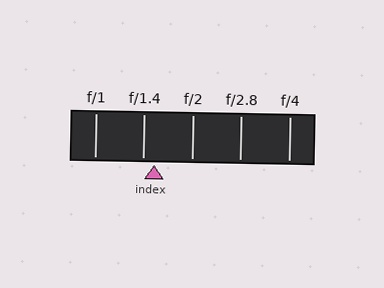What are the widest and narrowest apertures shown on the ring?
The widest aperture shown is f/1 and the narrowest is f/4.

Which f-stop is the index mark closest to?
The index mark is closest to f/1.4.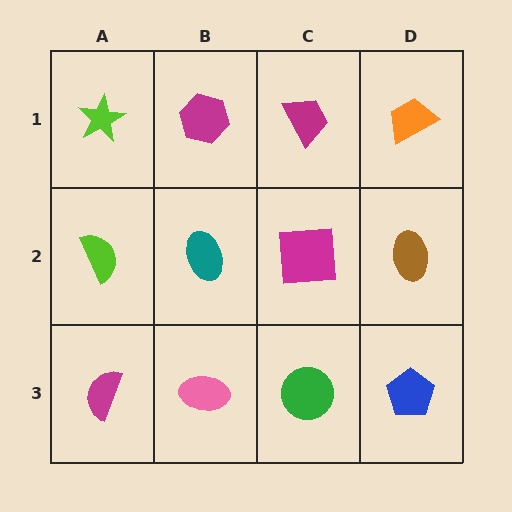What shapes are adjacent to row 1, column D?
A brown ellipse (row 2, column D), a magenta trapezoid (row 1, column C).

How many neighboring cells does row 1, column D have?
2.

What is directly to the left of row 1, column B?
A lime star.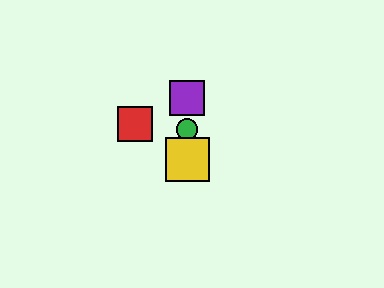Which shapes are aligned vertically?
The blue circle, the green circle, the yellow square, the purple square are aligned vertically.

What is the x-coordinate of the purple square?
The purple square is at x≈187.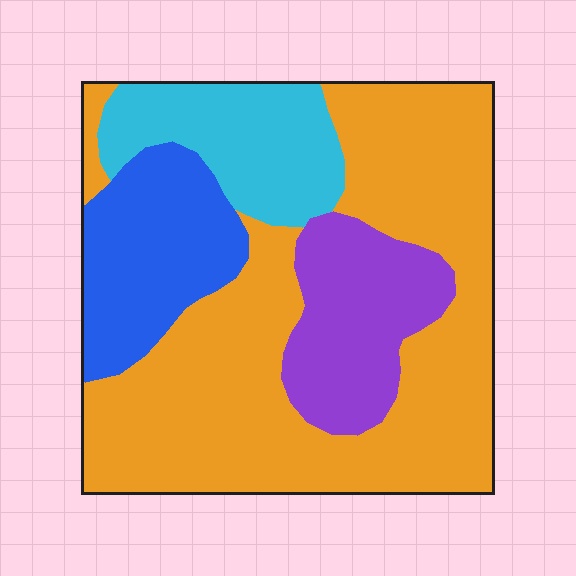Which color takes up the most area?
Orange, at roughly 55%.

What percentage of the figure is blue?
Blue takes up less than a sixth of the figure.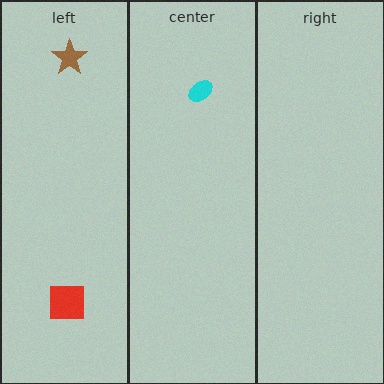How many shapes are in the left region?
2.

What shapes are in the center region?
The cyan ellipse.